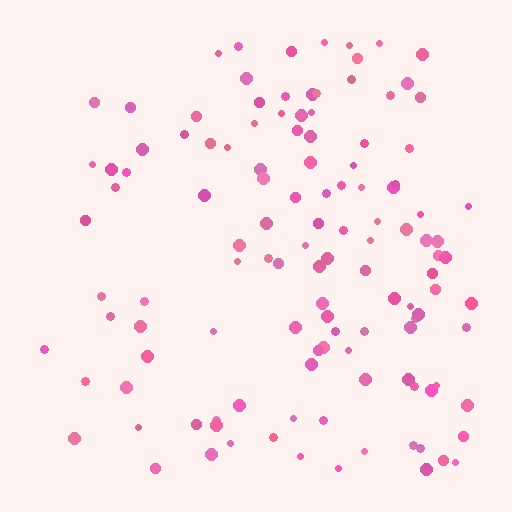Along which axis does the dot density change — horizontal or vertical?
Horizontal.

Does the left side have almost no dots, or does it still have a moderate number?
Still a moderate number, just noticeably fewer than the right.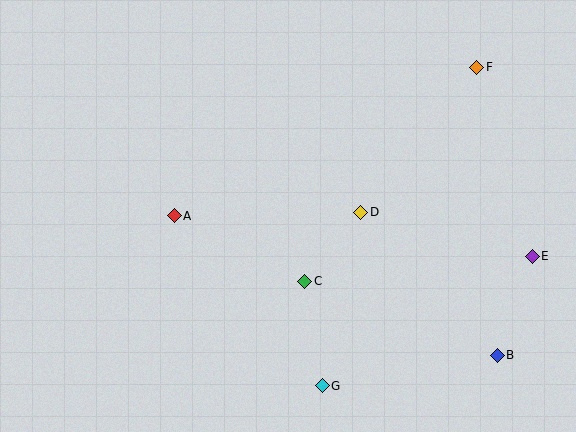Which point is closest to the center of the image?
Point C at (305, 281) is closest to the center.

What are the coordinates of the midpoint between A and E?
The midpoint between A and E is at (353, 236).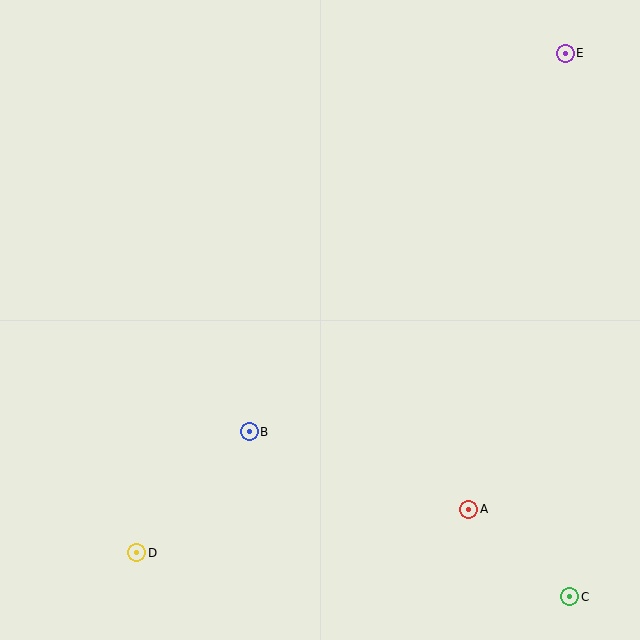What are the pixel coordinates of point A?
Point A is at (469, 509).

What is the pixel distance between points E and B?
The distance between E and B is 493 pixels.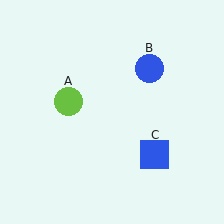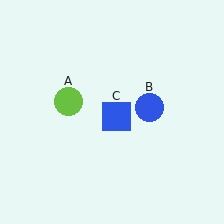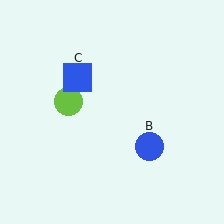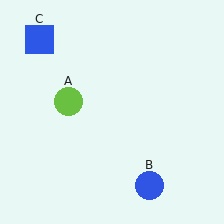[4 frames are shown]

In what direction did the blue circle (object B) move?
The blue circle (object B) moved down.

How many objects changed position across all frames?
2 objects changed position: blue circle (object B), blue square (object C).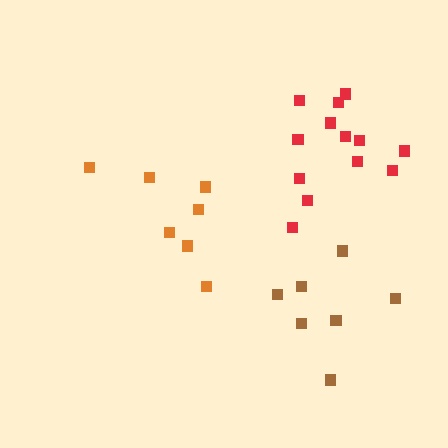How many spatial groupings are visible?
There are 3 spatial groupings.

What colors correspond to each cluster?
The clusters are colored: brown, orange, red.